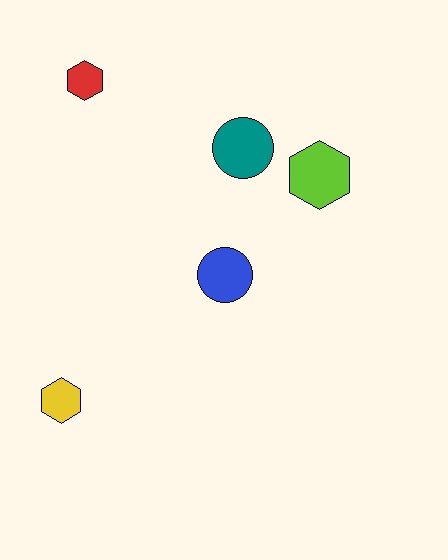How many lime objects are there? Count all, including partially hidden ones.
There is 1 lime object.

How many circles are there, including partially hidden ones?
There are 2 circles.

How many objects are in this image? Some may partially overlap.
There are 5 objects.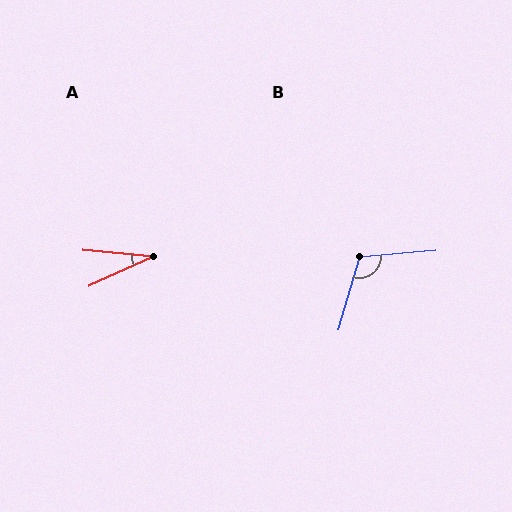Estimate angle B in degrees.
Approximately 112 degrees.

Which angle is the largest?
B, at approximately 112 degrees.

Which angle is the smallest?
A, at approximately 29 degrees.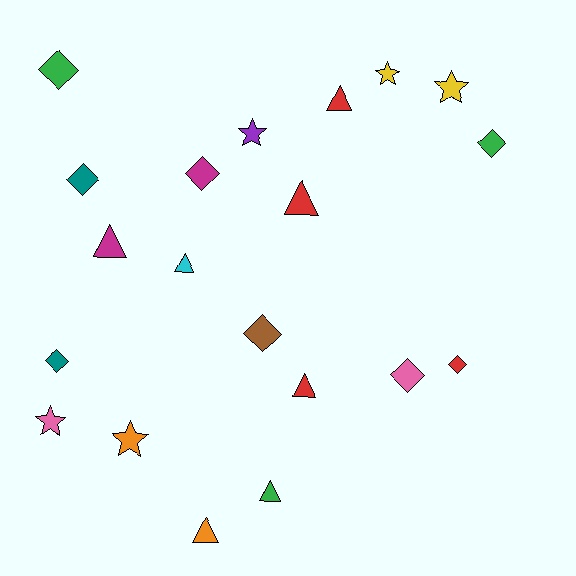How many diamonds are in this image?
There are 8 diamonds.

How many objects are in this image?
There are 20 objects.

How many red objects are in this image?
There are 4 red objects.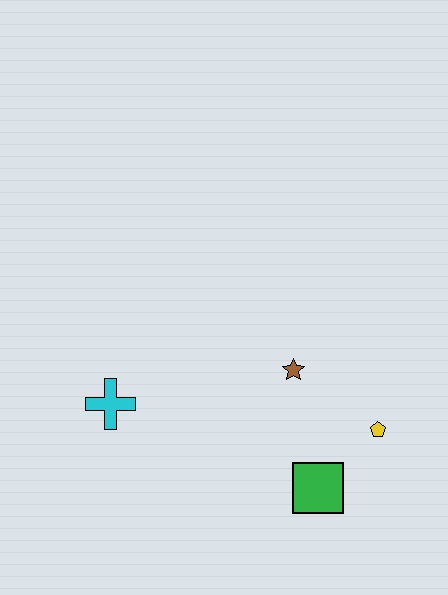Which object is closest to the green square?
The yellow pentagon is closest to the green square.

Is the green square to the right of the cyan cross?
Yes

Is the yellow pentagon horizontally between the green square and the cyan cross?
No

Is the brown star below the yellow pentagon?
No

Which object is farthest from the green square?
The cyan cross is farthest from the green square.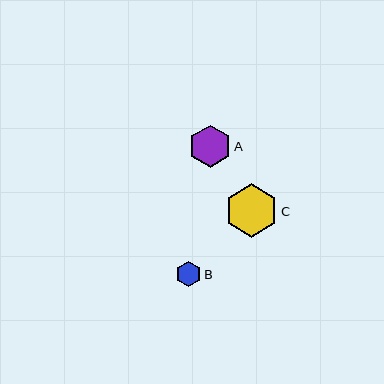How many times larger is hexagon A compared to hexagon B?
Hexagon A is approximately 1.6 times the size of hexagon B.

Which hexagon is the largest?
Hexagon C is the largest with a size of approximately 54 pixels.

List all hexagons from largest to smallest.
From largest to smallest: C, A, B.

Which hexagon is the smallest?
Hexagon B is the smallest with a size of approximately 26 pixels.